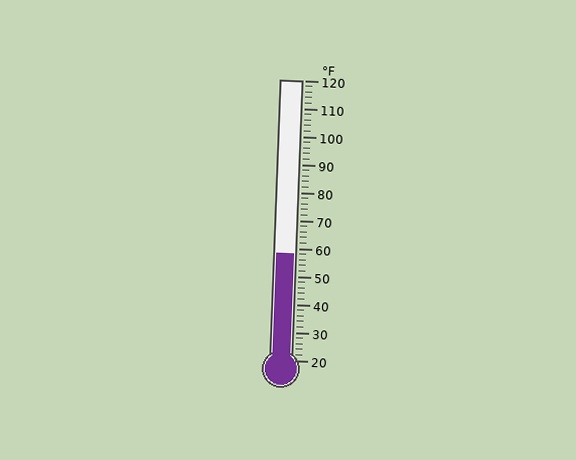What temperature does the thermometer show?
The thermometer shows approximately 58°F.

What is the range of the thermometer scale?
The thermometer scale ranges from 20°F to 120°F.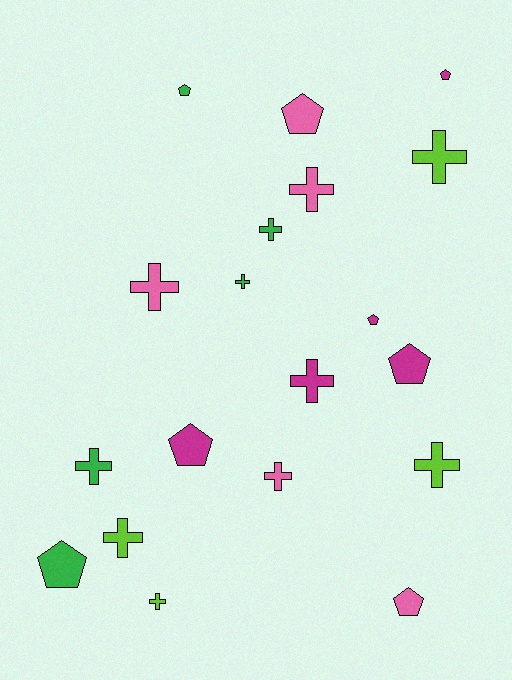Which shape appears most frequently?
Cross, with 11 objects.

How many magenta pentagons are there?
There are 4 magenta pentagons.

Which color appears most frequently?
Magenta, with 5 objects.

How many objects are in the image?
There are 19 objects.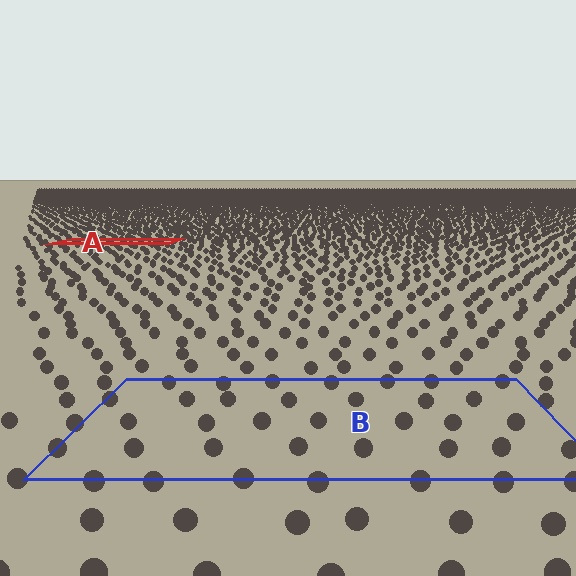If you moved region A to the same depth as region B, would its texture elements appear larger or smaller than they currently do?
They would appear larger. At a closer depth, the same texture elements are projected at a bigger on-screen size.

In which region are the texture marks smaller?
The texture marks are smaller in region A, because it is farther away.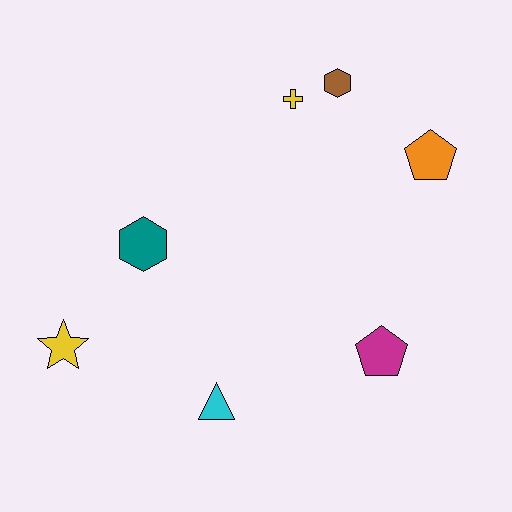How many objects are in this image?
There are 7 objects.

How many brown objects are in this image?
There is 1 brown object.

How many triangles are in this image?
There is 1 triangle.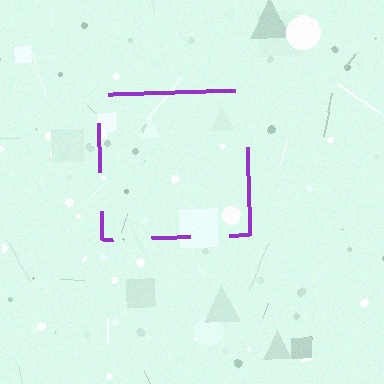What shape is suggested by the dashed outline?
The dashed outline suggests a square.